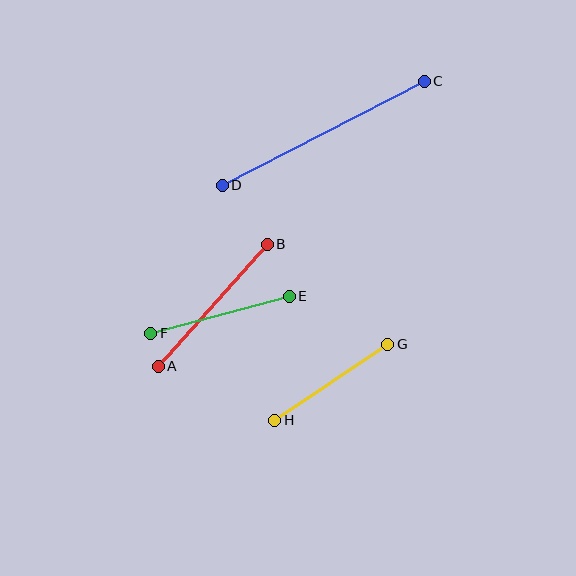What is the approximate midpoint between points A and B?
The midpoint is at approximately (213, 305) pixels.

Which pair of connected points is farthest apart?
Points C and D are farthest apart.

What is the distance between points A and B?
The distance is approximately 164 pixels.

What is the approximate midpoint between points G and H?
The midpoint is at approximately (331, 382) pixels.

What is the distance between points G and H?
The distance is approximately 136 pixels.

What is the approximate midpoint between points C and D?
The midpoint is at approximately (323, 133) pixels.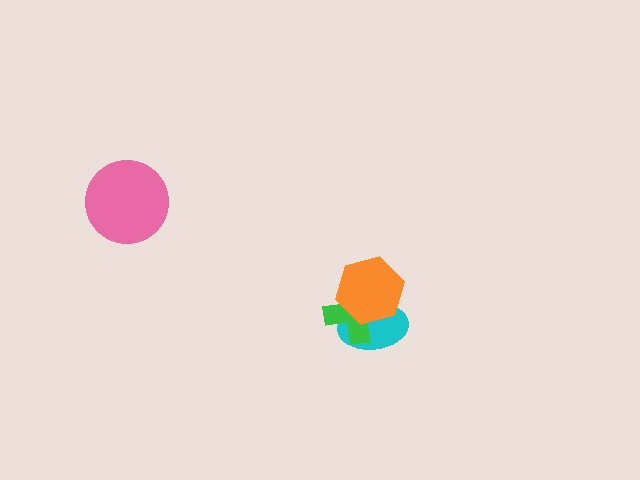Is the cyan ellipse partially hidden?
Yes, it is partially covered by another shape.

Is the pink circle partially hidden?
No, no other shape covers it.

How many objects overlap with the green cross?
2 objects overlap with the green cross.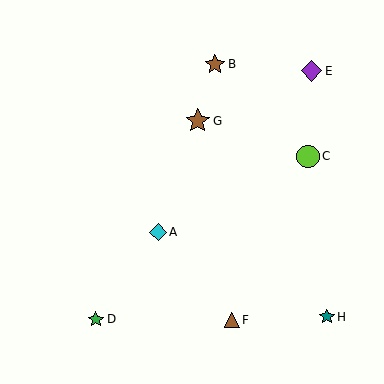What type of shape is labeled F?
Shape F is a brown triangle.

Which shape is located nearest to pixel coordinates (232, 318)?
The brown triangle (labeled F) at (232, 320) is nearest to that location.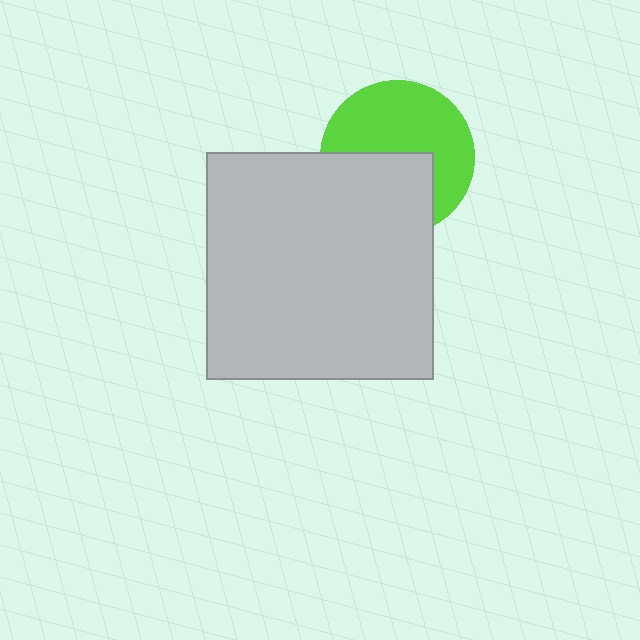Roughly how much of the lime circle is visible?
About half of it is visible (roughly 57%).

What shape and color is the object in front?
The object in front is a light gray square.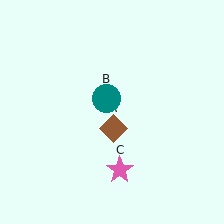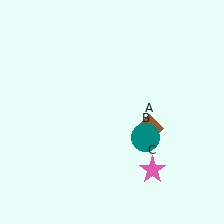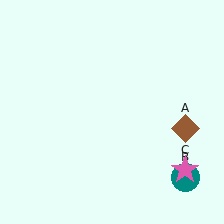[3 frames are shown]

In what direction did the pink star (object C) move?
The pink star (object C) moved right.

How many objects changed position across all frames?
3 objects changed position: brown diamond (object A), teal circle (object B), pink star (object C).